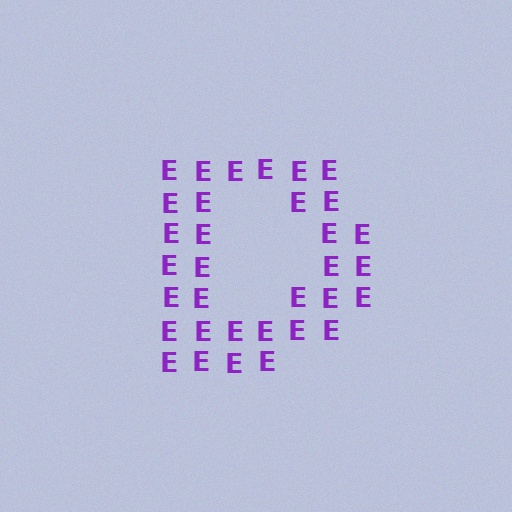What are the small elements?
The small elements are letter E's.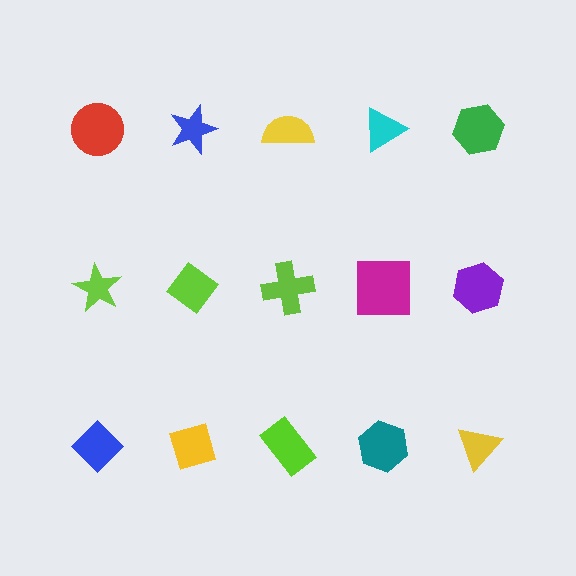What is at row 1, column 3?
A yellow semicircle.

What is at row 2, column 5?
A purple hexagon.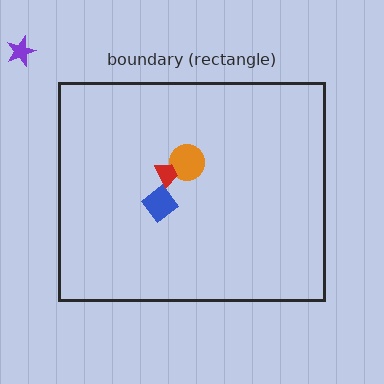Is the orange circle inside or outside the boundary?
Inside.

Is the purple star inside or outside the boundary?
Outside.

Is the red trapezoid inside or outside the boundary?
Inside.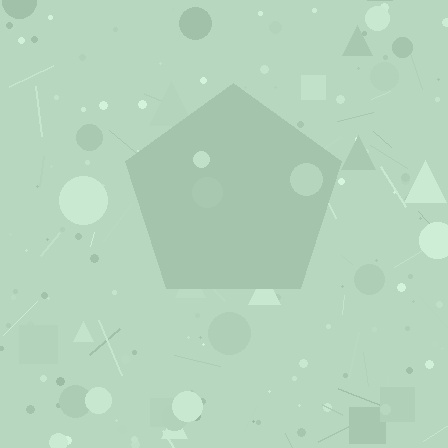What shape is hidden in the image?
A pentagon is hidden in the image.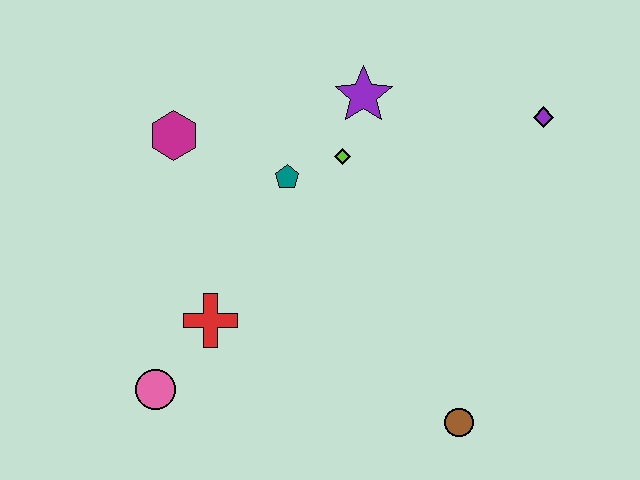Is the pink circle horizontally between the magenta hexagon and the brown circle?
No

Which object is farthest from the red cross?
The purple diamond is farthest from the red cross.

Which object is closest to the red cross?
The pink circle is closest to the red cross.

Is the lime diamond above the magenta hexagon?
No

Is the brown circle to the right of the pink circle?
Yes